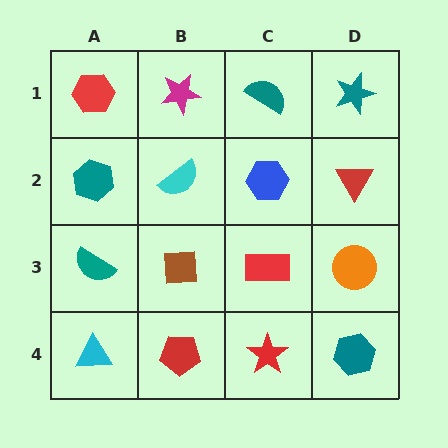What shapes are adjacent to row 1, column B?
A cyan semicircle (row 2, column B), a red hexagon (row 1, column A), a teal semicircle (row 1, column C).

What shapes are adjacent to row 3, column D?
A red triangle (row 2, column D), a teal hexagon (row 4, column D), a red rectangle (row 3, column C).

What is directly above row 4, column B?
A brown square.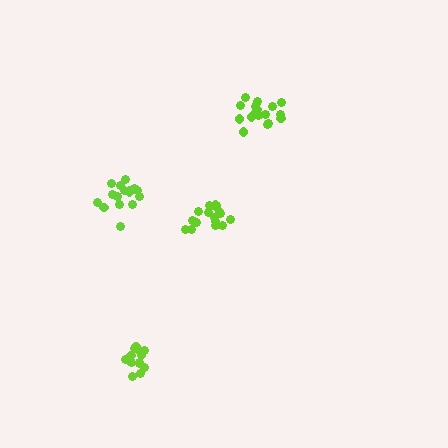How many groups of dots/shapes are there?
There are 4 groups.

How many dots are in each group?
Group 1: 17 dots, Group 2: 17 dots, Group 3: 15 dots, Group 4: 17 dots (66 total).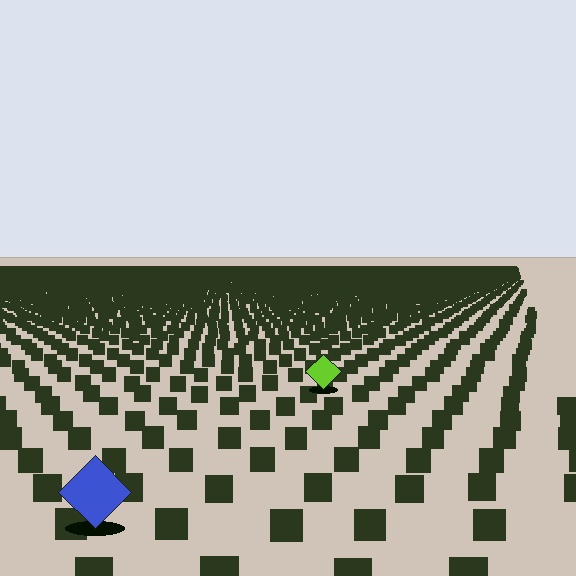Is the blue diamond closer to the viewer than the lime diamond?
Yes. The blue diamond is closer — you can tell from the texture gradient: the ground texture is coarser near it.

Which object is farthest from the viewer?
The lime diamond is farthest from the viewer. It appears smaller and the ground texture around it is denser.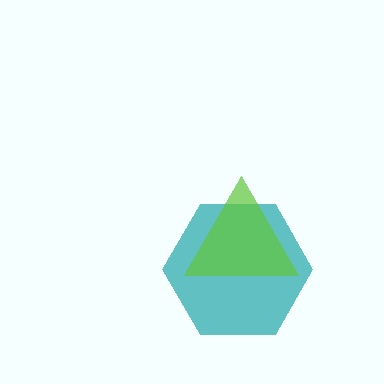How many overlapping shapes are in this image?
There are 2 overlapping shapes in the image.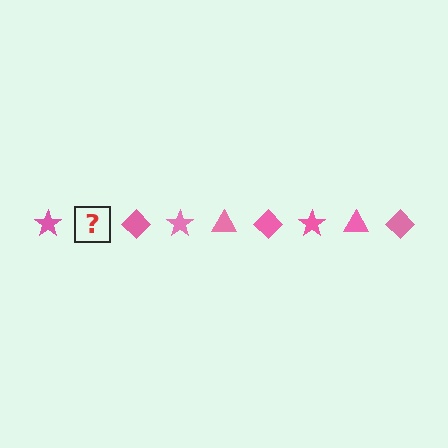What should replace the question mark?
The question mark should be replaced with a pink triangle.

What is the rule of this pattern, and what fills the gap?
The rule is that the pattern cycles through star, triangle, diamond shapes in pink. The gap should be filled with a pink triangle.